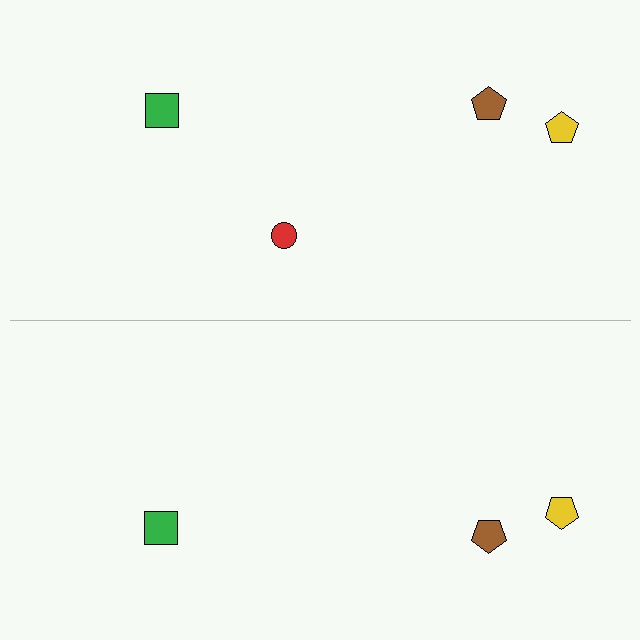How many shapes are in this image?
There are 7 shapes in this image.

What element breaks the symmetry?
A red circle is missing from the bottom side.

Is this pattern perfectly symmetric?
No, the pattern is not perfectly symmetric. A red circle is missing from the bottom side.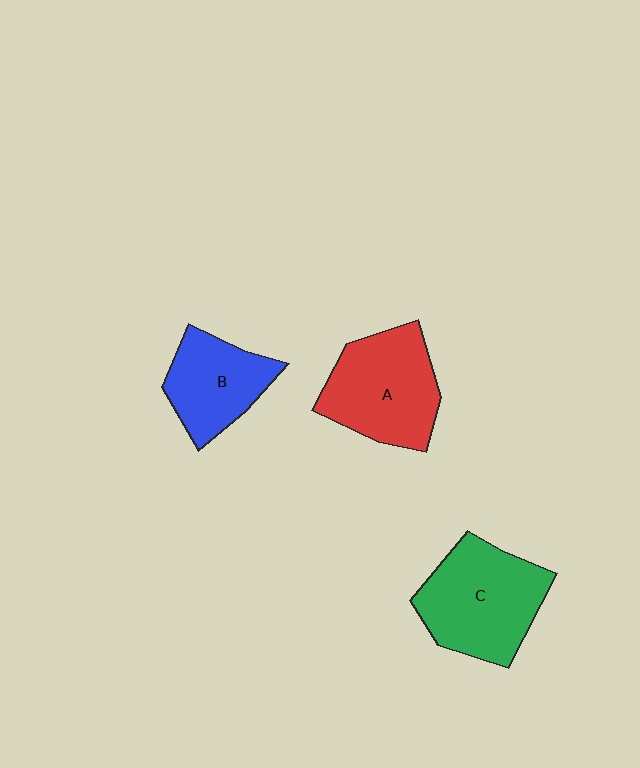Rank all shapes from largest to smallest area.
From largest to smallest: C (green), A (red), B (blue).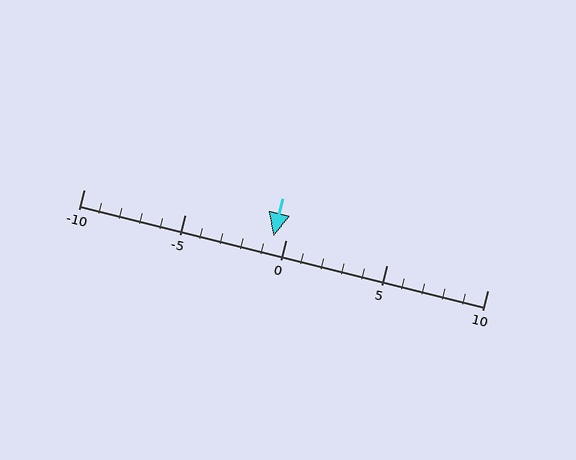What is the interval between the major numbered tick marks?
The major tick marks are spaced 5 units apart.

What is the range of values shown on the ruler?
The ruler shows values from -10 to 10.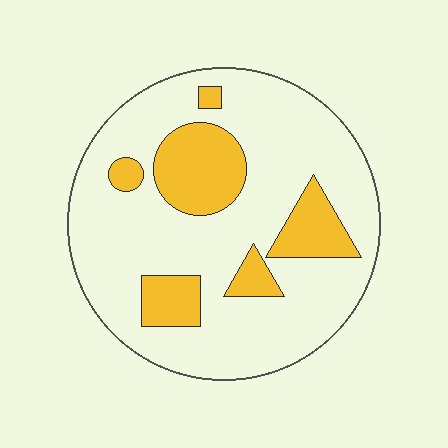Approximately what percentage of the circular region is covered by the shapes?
Approximately 25%.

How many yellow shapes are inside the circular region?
6.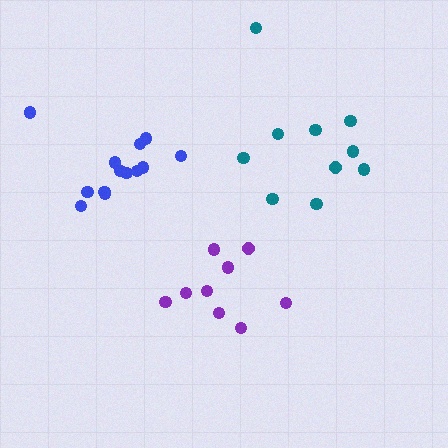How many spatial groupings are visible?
There are 3 spatial groupings.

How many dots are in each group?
Group 1: 9 dots, Group 2: 10 dots, Group 3: 13 dots (32 total).